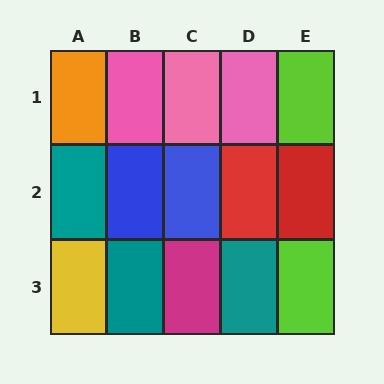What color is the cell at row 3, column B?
Teal.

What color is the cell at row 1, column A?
Orange.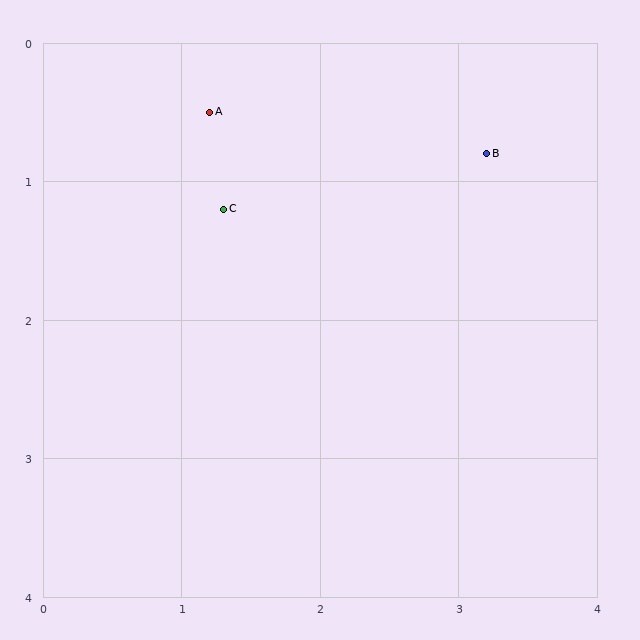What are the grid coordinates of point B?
Point B is at approximately (3.2, 0.8).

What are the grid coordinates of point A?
Point A is at approximately (1.2, 0.5).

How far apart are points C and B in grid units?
Points C and B are about 1.9 grid units apart.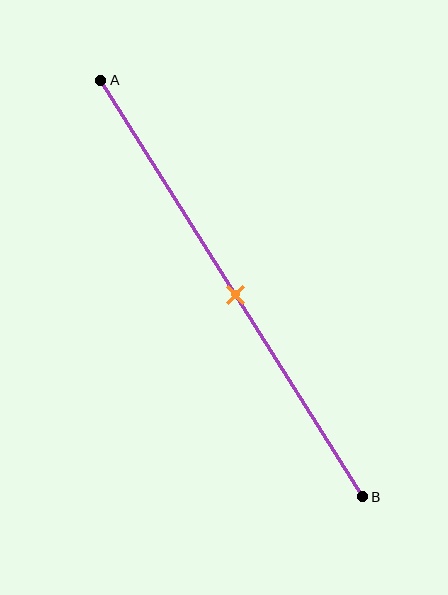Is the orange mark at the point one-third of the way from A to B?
No, the mark is at about 50% from A, not at the 33% one-third point.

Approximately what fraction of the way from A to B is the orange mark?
The orange mark is approximately 50% of the way from A to B.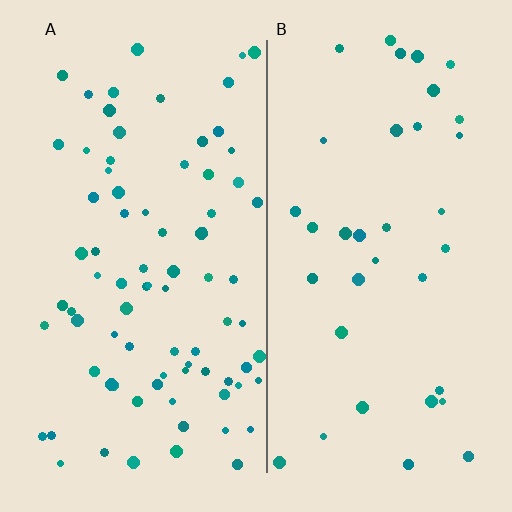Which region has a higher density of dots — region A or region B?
A (the left).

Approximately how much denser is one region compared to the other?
Approximately 2.2× — region A over region B.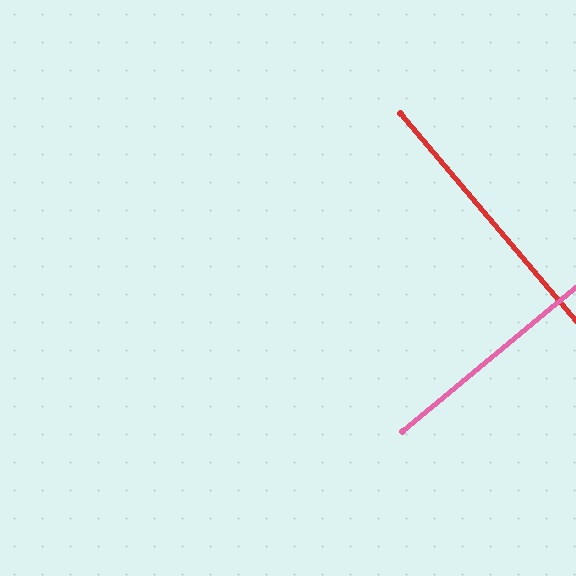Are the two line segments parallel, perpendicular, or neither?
Perpendicular — they meet at approximately 90°.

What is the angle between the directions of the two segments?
Approximately 90 degrees.